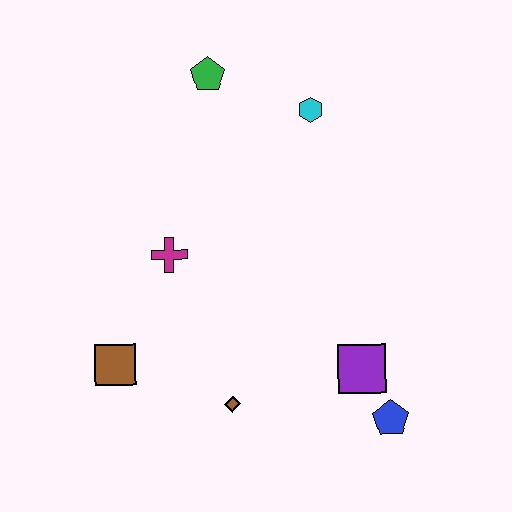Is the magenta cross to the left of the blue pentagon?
Yes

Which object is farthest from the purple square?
The green pentagon is farthest from the purple square.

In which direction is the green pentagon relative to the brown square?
The green pentagon is above the brown square.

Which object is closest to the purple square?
The blue pentagon is closest to the purple square.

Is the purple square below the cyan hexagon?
Yes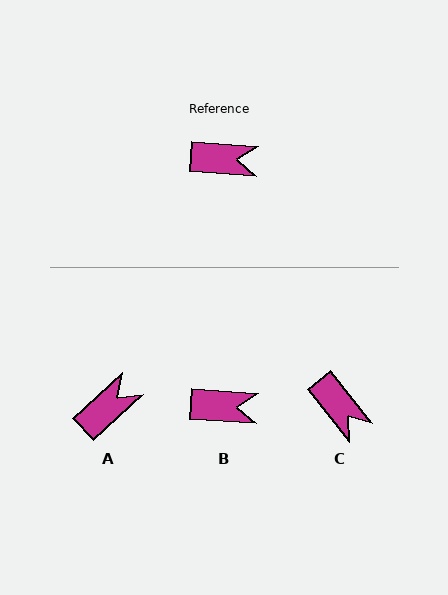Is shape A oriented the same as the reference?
No, it is off by about 47 degrees.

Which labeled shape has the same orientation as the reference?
B.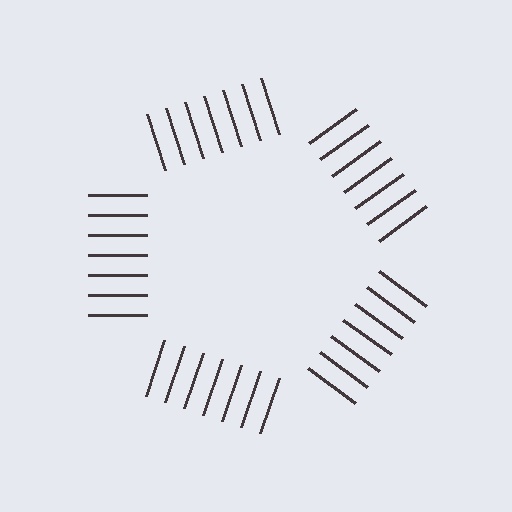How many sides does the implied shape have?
5 sides — the line-ends trace a pentagon.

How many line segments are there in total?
35 — 7 along each of the 5 edges.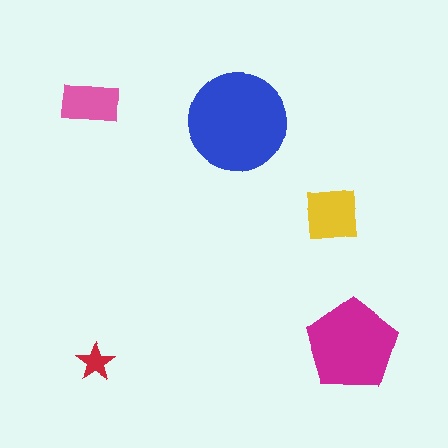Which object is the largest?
The blue circle.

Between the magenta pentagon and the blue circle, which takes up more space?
The blue circle.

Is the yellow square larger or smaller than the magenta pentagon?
Smaller.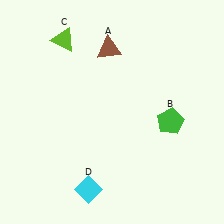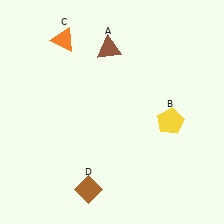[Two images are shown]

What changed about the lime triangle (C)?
In Image 1, C is lime. In Image 2, it changed to orange.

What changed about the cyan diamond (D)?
In Image 1, D is cyan. In Image 2, it changed to brown.